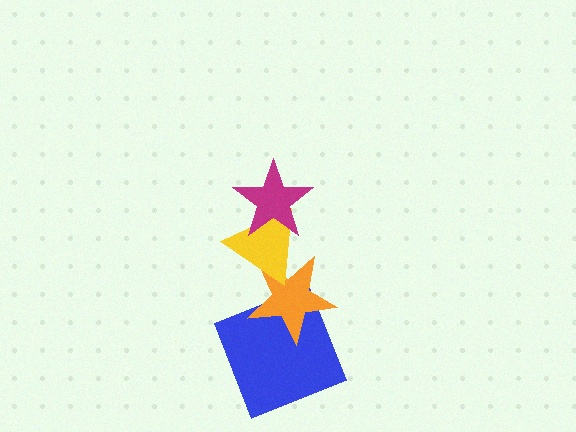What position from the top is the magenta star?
The magenta star is 1st from the top.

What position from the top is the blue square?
The blue square is 4th from the top.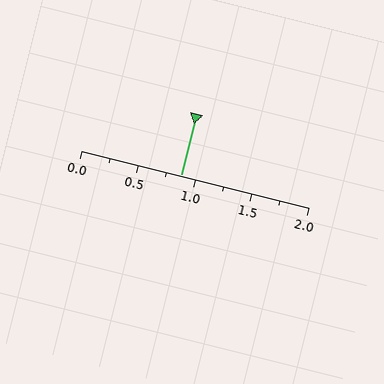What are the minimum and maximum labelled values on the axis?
The axis runs from 0.0 to 2.0.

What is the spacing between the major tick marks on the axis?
The major ticks are spaced 0.5 apart.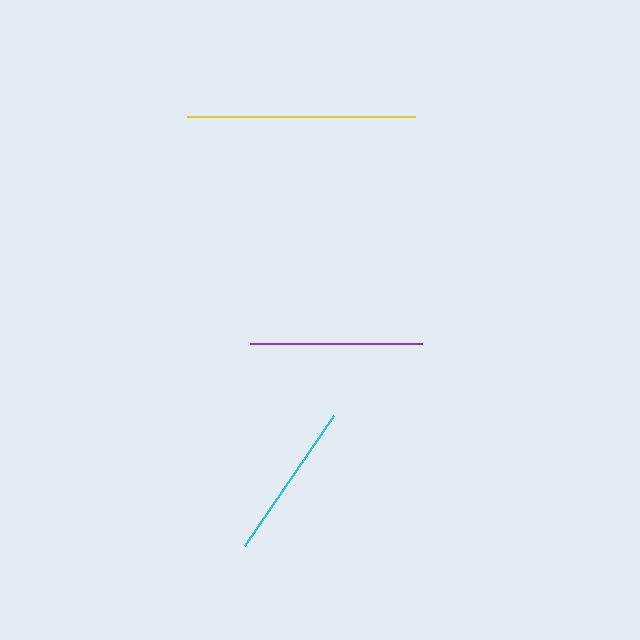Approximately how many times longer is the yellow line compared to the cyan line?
The yellow line is approximately 1.5 times the length of the cyan line.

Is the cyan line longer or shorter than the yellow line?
The yellow line is longer than the cyan line.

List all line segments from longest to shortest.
From longest to shortest: yellow, purple, cyan.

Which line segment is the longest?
The yellow line is the longest at approximately 228 pixels.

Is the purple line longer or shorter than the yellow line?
The yellow line is longer than the purple line.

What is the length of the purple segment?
The purple segment is approximately 172 pixels long.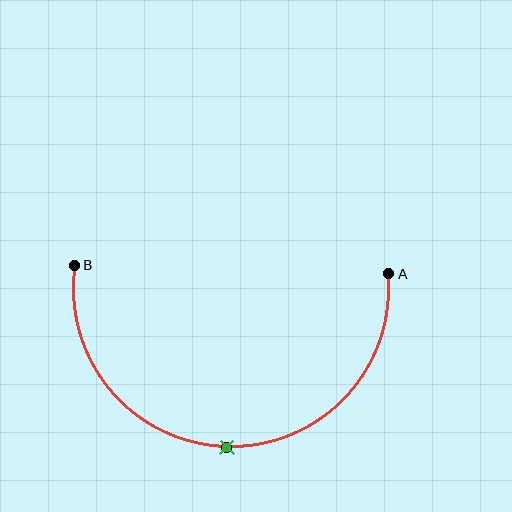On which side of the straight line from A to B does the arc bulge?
The arc bulges below the straight line connecting A and B.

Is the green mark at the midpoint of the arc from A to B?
Yes. The green mark lies on the arc at equal arc-length from both A and B — it is the arc midpoint.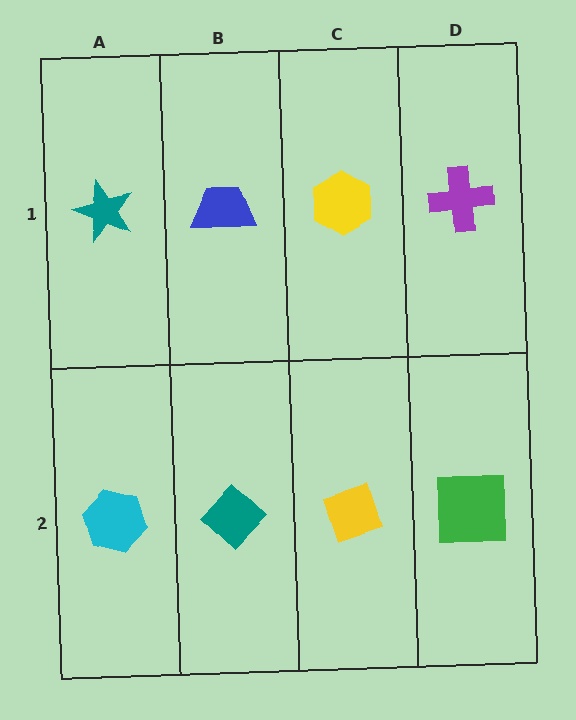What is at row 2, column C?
A yellow diamond.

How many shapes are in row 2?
4 shapes.